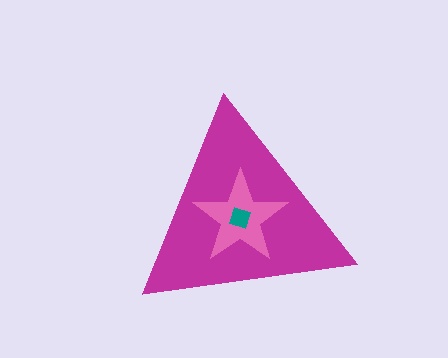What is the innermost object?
The teal square.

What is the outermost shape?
The magenta triangle.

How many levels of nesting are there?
3.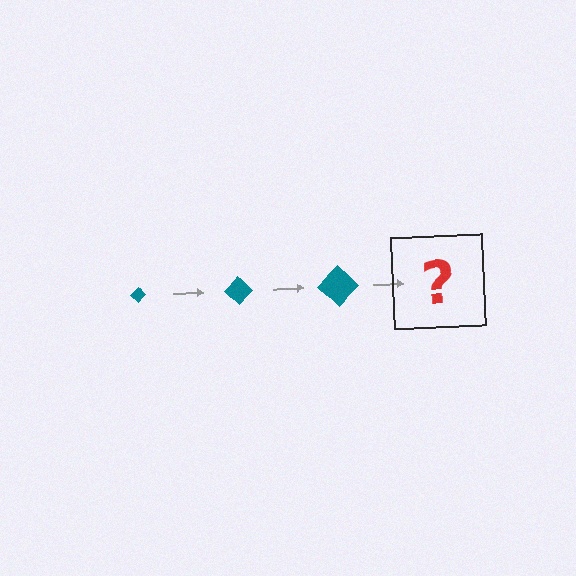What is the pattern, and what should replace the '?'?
The pattern is that the diamond gets progressively larger each step. The '?' should be a teal diamond, larger than the previous one.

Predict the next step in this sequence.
The next step is a teal diamond, larger than the previous one.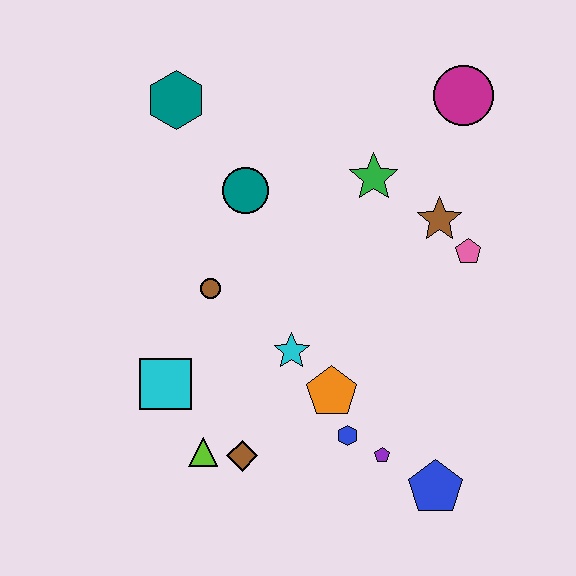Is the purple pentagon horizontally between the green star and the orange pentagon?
No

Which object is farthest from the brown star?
The lime triangle is farthest from the brown star.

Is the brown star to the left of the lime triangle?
No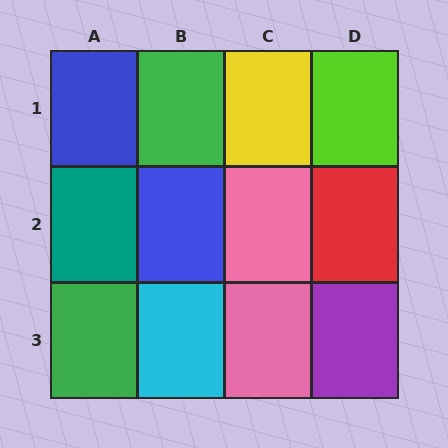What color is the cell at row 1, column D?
Lime.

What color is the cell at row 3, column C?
Pink.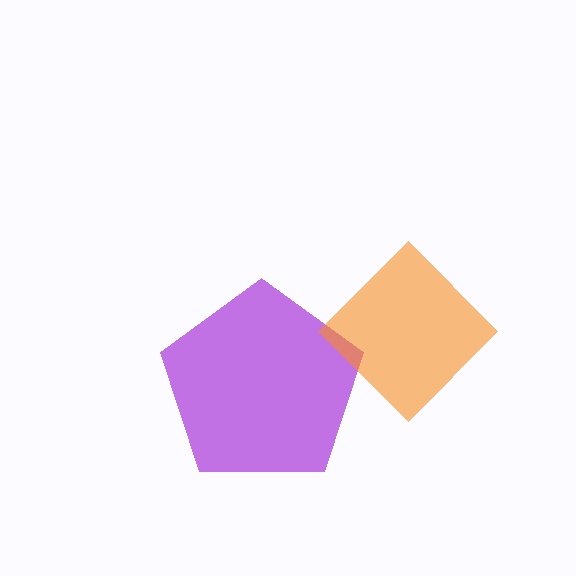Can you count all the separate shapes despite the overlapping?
Yes, there are 2 separate shapes.